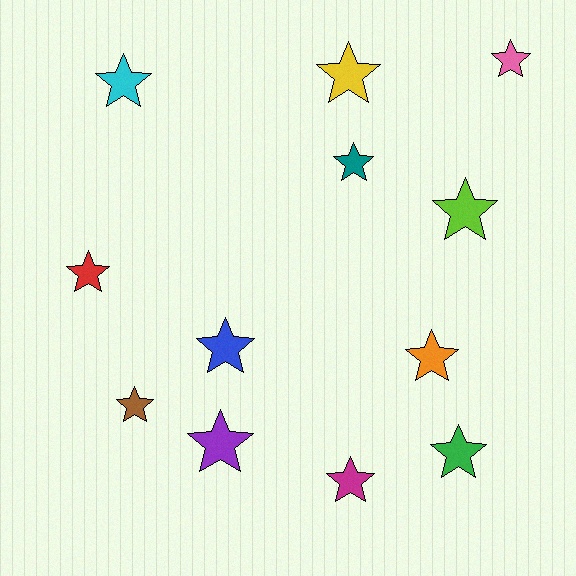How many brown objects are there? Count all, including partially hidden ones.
There is 1 brown object.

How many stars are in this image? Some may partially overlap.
There are 12 stars.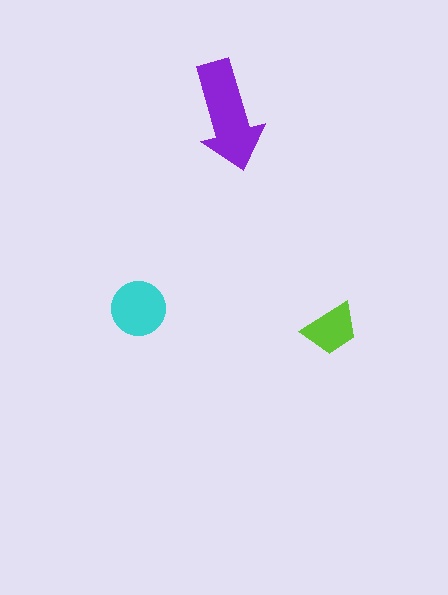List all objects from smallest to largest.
The lime trapezoid, the cyan circle, the purple arrow.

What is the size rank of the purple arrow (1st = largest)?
1st.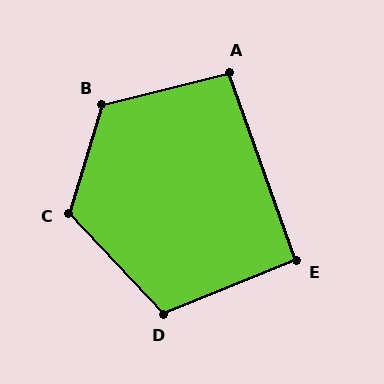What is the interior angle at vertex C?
Approximately 120 degrees (obtuse).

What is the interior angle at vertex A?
Approximately 95 degrees (obtuse).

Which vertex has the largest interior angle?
B, at approximately 121 degrees.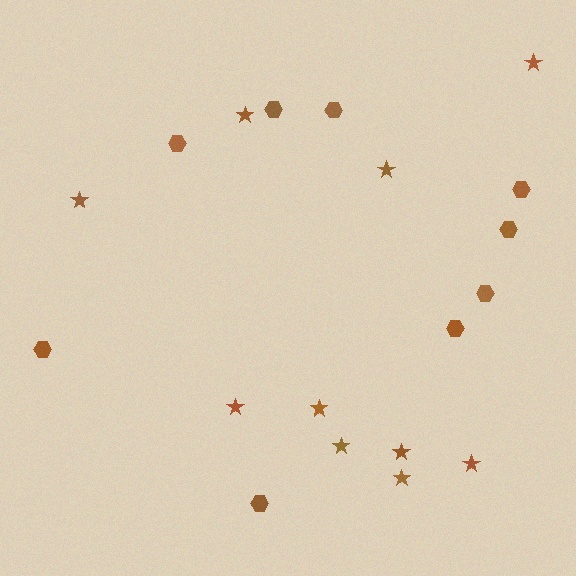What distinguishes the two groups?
There are 2 groups: one group of stars (10) and one group of hexagons (9).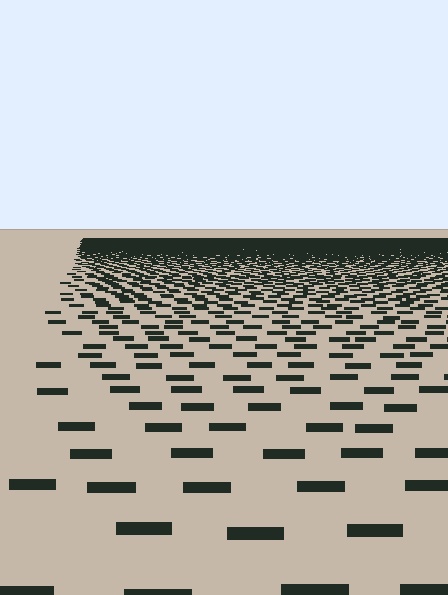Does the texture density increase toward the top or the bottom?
Density increases toward the top.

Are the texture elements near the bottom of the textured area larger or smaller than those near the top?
Larger. Near the bottom, elements are closer to the viewer and appear at a bigger on-screen size.